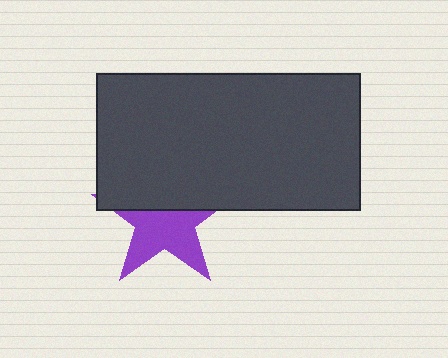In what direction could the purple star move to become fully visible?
The purple star could move down. That would shift it out from behind the dark gray rectangle entirely.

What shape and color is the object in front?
The object in front is a dark gray rectangle.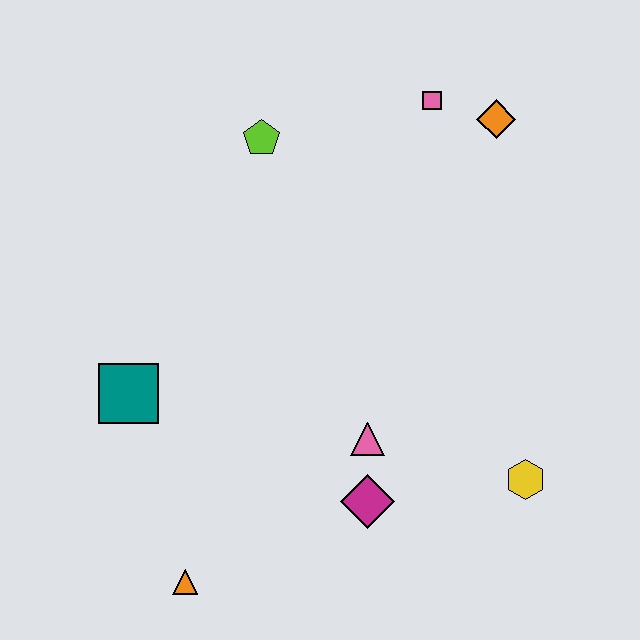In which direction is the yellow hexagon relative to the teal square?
The yellow hexagon is to the right of the teal square.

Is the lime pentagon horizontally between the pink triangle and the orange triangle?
Yes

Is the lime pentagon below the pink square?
Yes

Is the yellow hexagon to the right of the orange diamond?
Yes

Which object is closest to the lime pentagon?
The pink square is closest to the lime pentagon.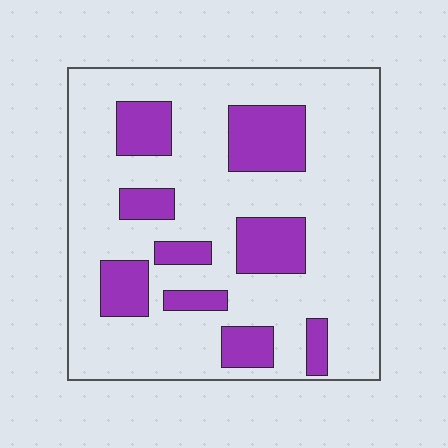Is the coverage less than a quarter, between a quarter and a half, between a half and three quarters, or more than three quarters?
Less than a quarter.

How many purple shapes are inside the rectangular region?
9.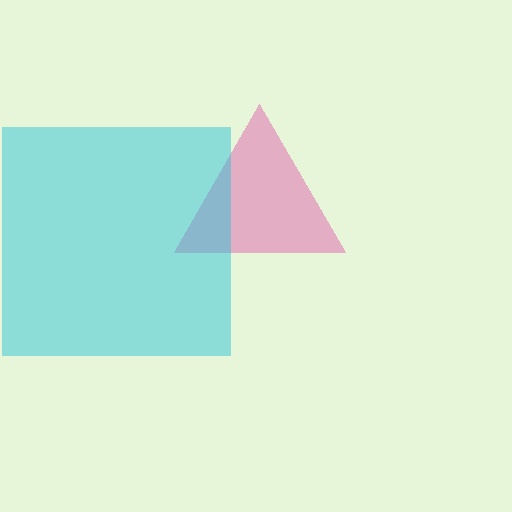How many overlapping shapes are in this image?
There are 2 overlapping shapes in the image.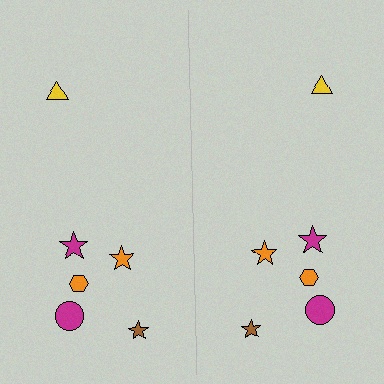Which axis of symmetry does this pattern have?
The pattern has a vertical axis of symmetry running through the center of the image.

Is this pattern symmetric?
Yes, this pattern has bilateral (reflection) symmetry.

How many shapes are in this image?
There are 12 shapes in this image.